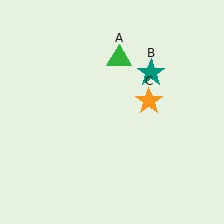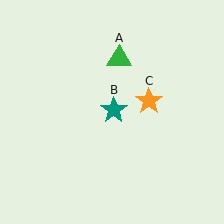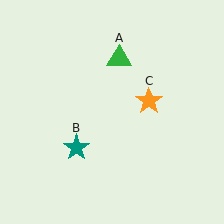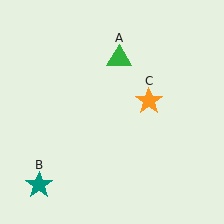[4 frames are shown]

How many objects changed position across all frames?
1 object changed position: teal star (object B).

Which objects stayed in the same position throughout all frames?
Green triangle (object A) and orange star (object C) remained stationary.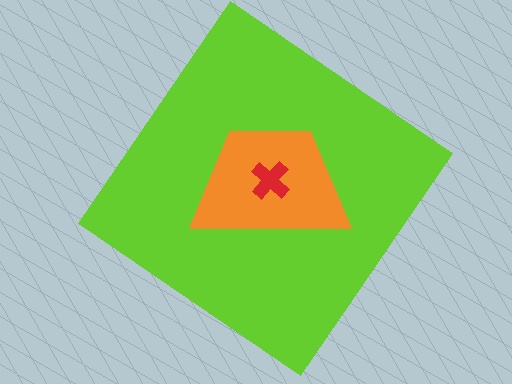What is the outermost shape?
The lime diamond.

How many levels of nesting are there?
3.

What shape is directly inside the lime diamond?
The orange trapezoid.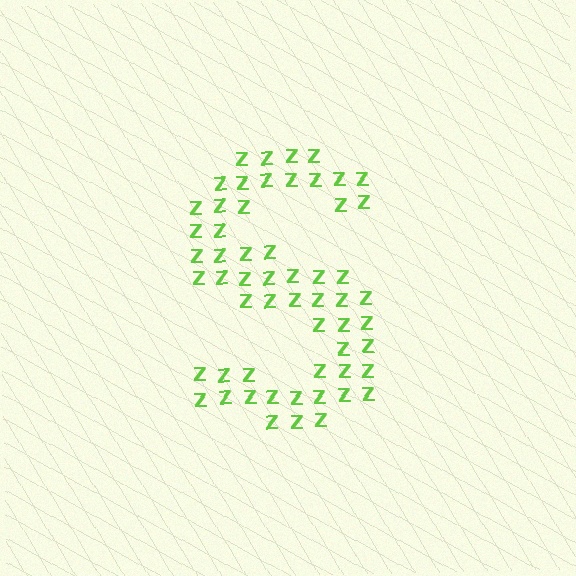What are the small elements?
The small elements are letter Z's.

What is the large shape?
The large shape is the letter S.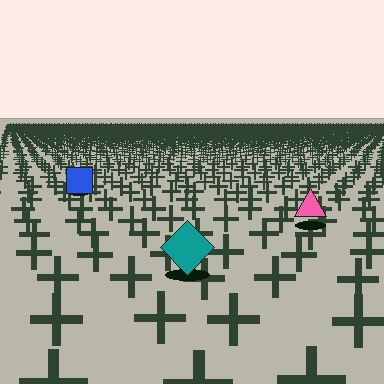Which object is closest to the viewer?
The teal diamond is closest. The texture marks near it are larger and more spread out.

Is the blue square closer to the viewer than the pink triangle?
No. The pink triangle is closer — you can tell from the texture gradient: the ground texture is coarser near it.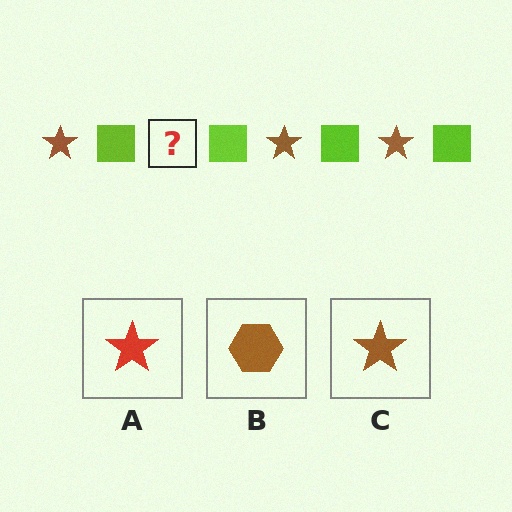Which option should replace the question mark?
Option C.